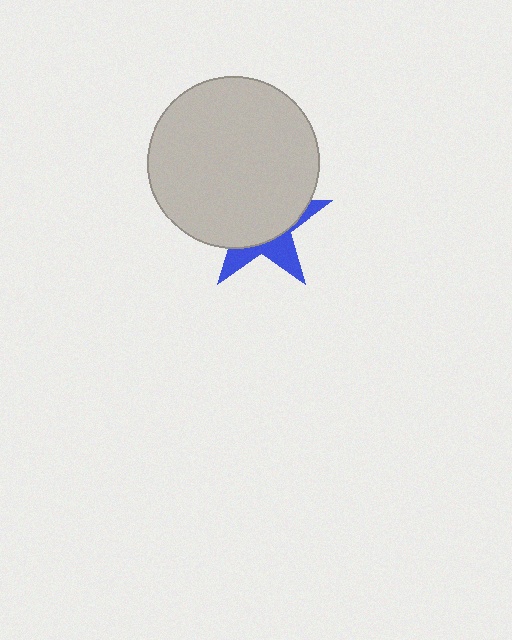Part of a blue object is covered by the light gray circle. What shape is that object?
It is a star.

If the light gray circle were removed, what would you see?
You would see the complete blue star.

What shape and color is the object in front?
The object in front is a light gray circle.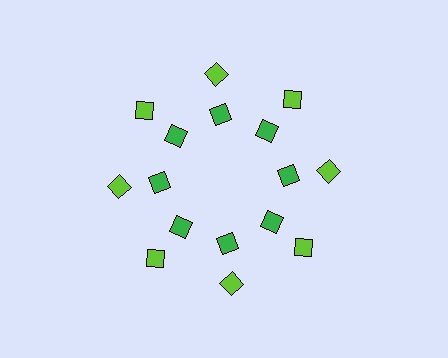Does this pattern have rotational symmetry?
Yes, this pattern has 8-fold rotational symmetry. It looks the same after rotating 45 degrees around the center.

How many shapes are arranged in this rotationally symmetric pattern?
There are 16 shapes, arranged in 8 groups of 2.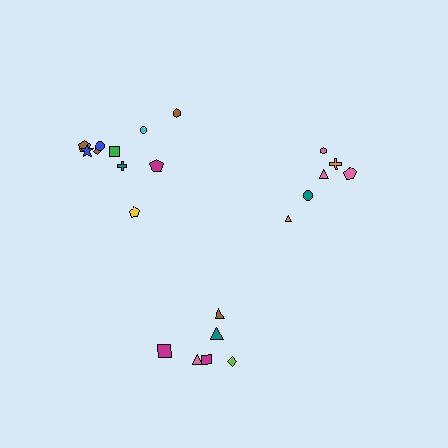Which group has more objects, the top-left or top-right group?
The top-left group.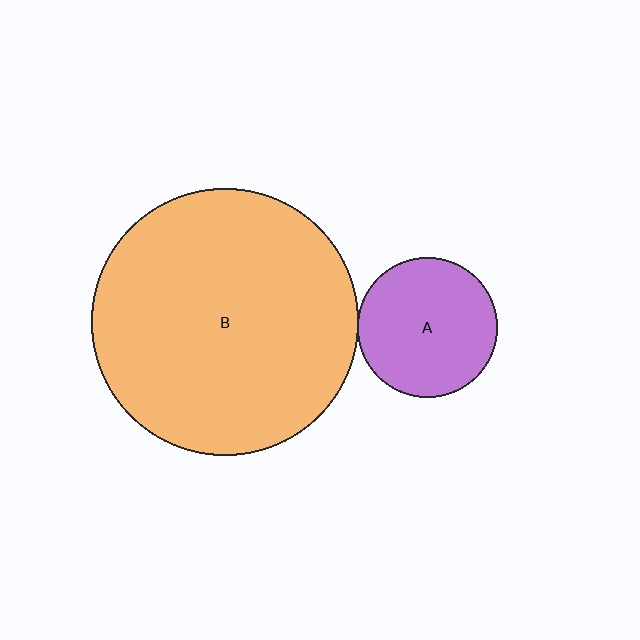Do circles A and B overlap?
Yes.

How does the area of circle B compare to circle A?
Approximately 3.6 times.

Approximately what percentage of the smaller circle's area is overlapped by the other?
Approximately 5%.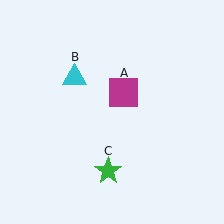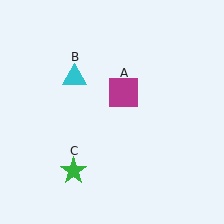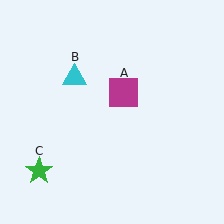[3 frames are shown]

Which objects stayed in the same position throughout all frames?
Magenta square (object A) and cyan triangle (object B) remained stationary.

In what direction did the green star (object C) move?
The green star (object C) moved left.